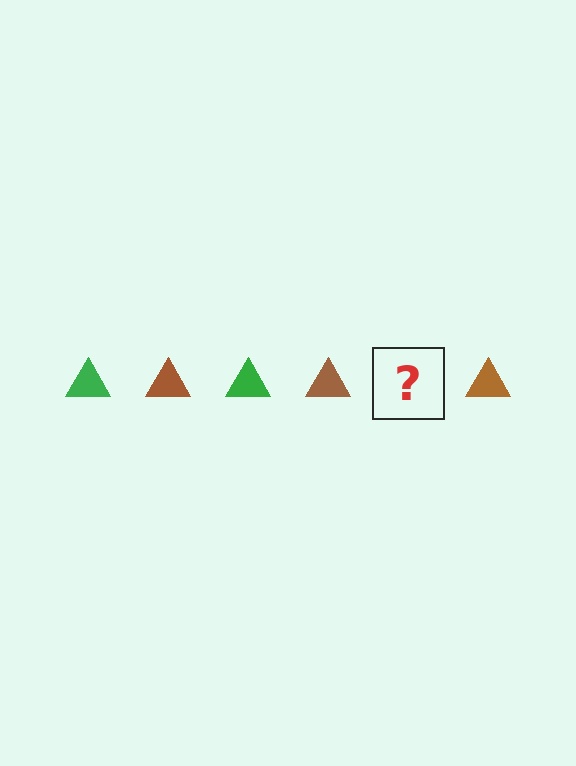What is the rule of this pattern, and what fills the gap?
The rule is that the pattern cycles through green, brown triangles. The gap should be filled with a green triangle.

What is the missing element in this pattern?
The missing element is a green triangle.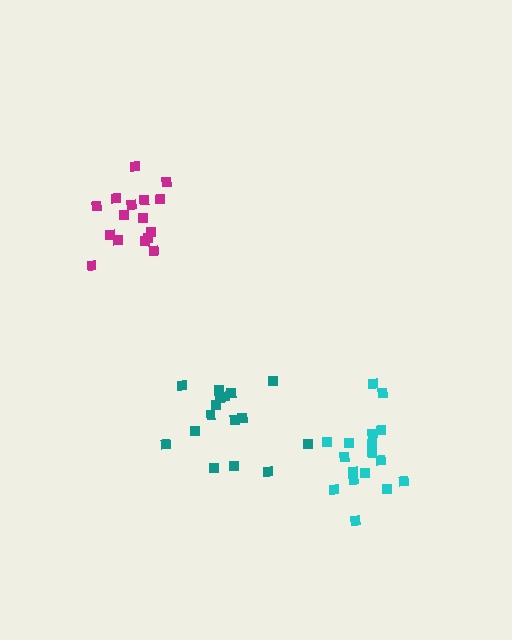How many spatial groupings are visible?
There are 3 spatial groupings.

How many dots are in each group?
Group 1: 16 dots, Group 2: 16 dots, Group 3: 17 dots (49 total).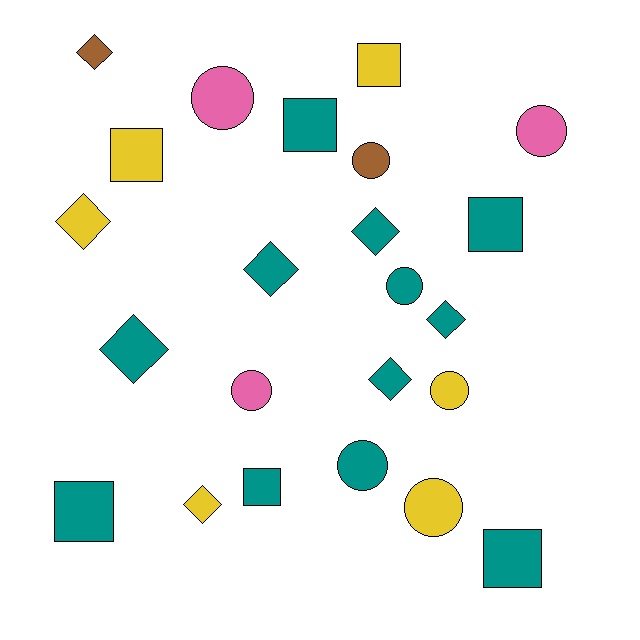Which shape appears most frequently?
Diamond, with 8 objects.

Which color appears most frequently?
Teal, with 12 objects.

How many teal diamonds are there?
There are 5 teal diamonds.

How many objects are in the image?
There are 23 objects.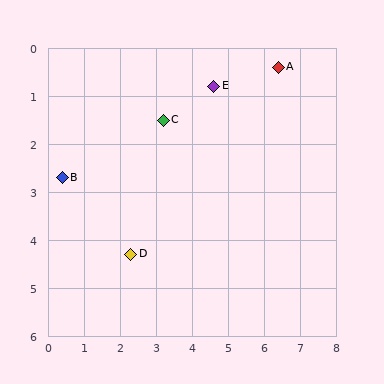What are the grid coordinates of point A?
Point A is at approximately (6.4, 0.4).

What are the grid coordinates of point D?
Point D is at approximately (2.3, 4.3).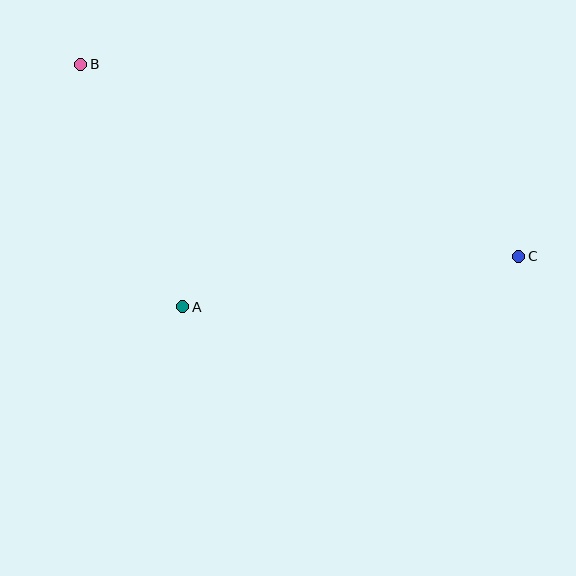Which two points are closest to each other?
Points A and B are closest to each other.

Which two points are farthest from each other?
Points B and C are farthest from each other.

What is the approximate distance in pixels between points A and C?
The distance between A and C is approximately 340 pixels.